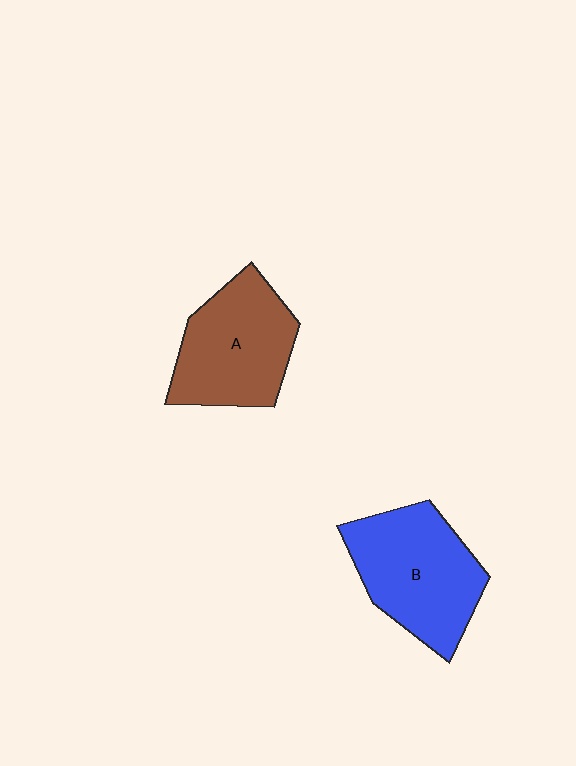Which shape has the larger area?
Shape B (blue).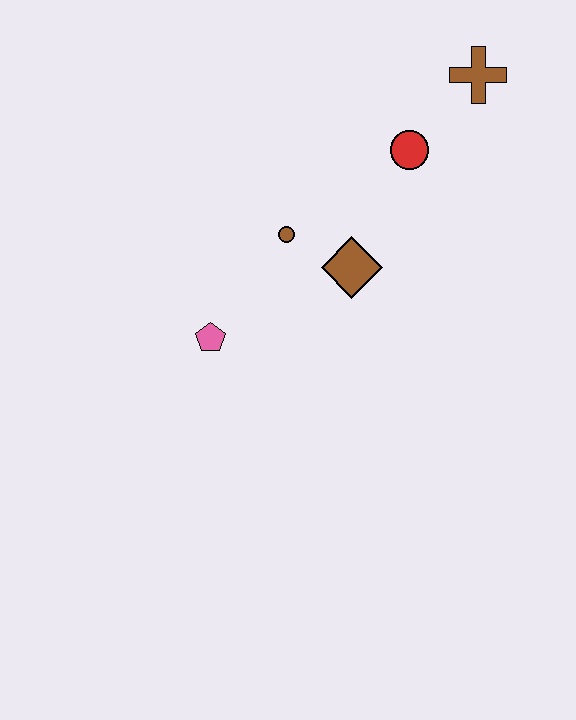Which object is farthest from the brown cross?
The pink pentagon is farthest from the brown cross.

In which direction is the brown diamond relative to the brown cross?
The brown diamond is below the brown cross.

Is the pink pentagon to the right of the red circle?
No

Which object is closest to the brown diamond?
The brown circle is closest to the brown diamond.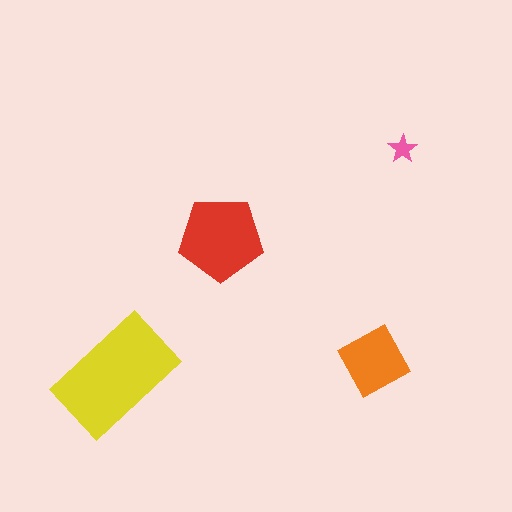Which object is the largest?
The yellow rectangle.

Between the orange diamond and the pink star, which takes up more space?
The orange diamond.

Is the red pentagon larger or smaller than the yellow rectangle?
Smaller.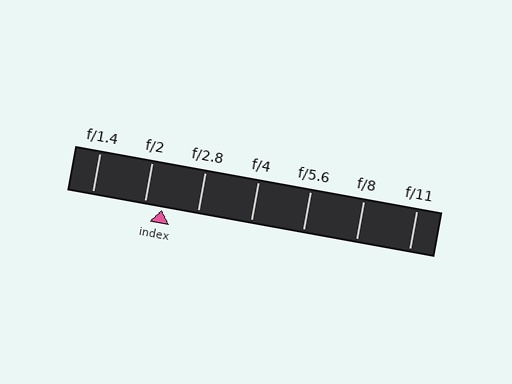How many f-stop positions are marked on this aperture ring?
There are 7 f-stop positions marked.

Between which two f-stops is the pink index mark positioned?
The index mark is between f/2 and f/2.8.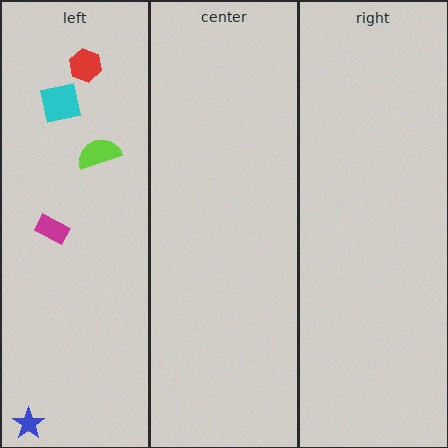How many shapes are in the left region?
5.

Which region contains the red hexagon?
The left region.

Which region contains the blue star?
The left region.